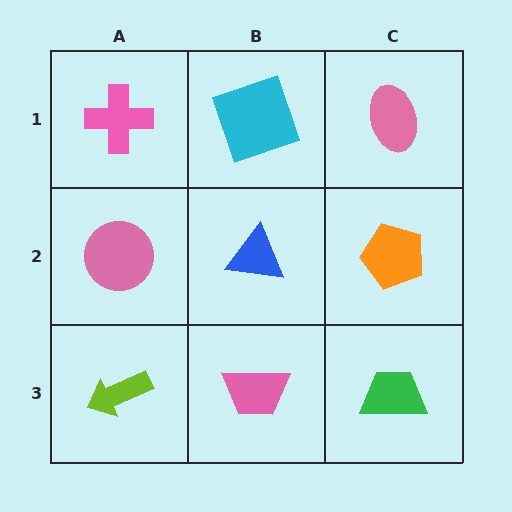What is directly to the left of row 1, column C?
A cyan square.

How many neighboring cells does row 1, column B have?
3.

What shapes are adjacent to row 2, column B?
A cyan square (row 1, column B), a pink trapezoid (row 3, column B), a pink circle (row 2, column A), an orange pentagon (row 2, column C).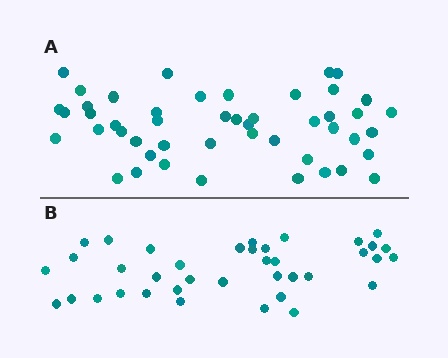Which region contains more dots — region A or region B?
Region A (the top region) has more dots.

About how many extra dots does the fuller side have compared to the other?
Region A has roughly 10 or so more dots than region B.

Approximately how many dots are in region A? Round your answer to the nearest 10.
About 50 dots. (The exact count is 48, which rounds to 50.)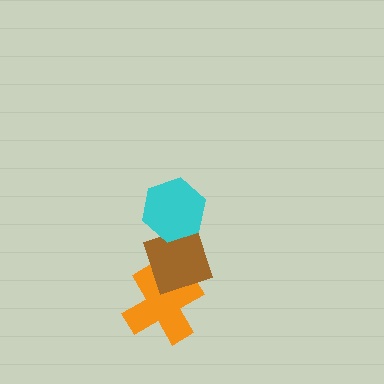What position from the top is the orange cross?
The orange cross is 3rd from the top.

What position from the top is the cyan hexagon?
The cyan hexagon is 1st from the top.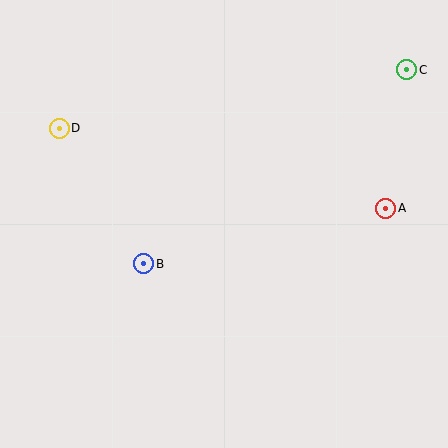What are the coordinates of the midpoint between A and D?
The midpoint between A and D is at (222, 168).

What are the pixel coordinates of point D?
Point D is at (59, 128).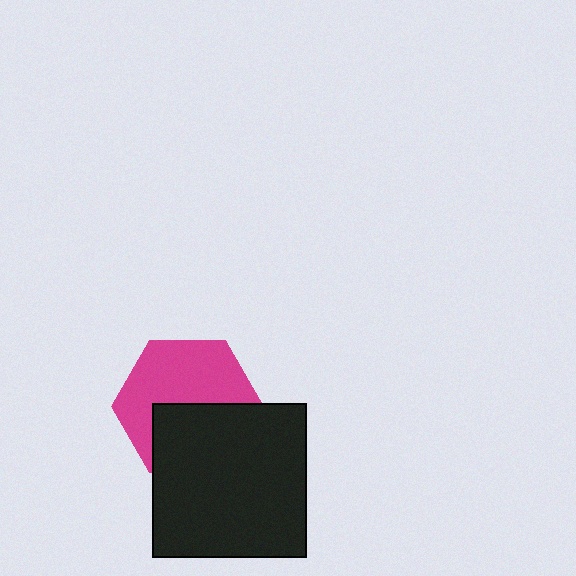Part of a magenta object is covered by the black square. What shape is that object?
It is a hexagon.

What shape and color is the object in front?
The object in front is a black square.